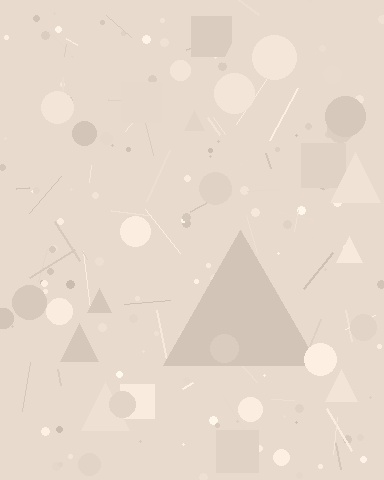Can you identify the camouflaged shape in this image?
The camouflaged shape is a triangle.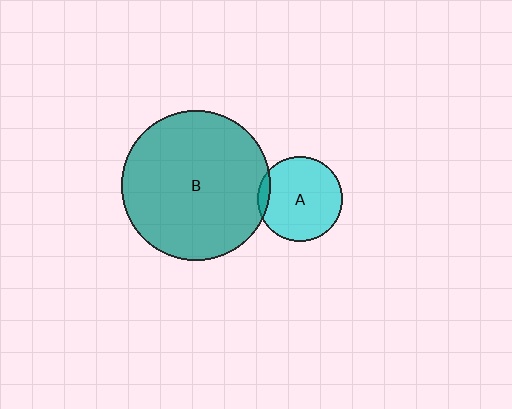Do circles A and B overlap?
Yes.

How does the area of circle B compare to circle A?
Approximately 3.1 times.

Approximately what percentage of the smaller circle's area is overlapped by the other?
Approximately 5%.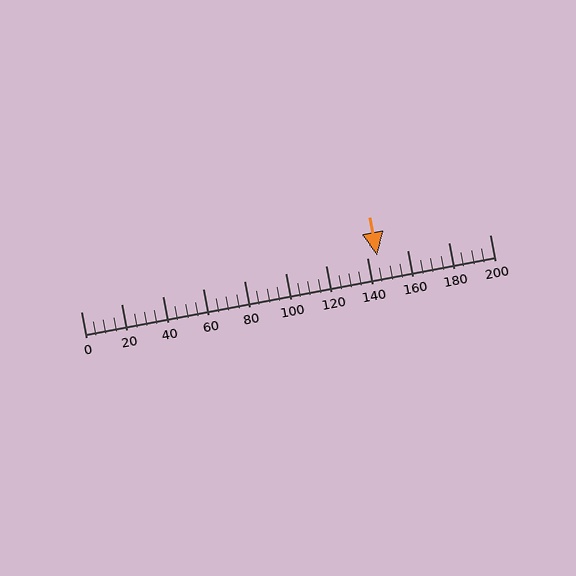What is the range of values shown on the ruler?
The ruler shows values from 0 to 200.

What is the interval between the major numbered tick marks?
The major tick marks are spaced 20 units apart.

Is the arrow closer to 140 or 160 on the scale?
The arrow is closer to 140.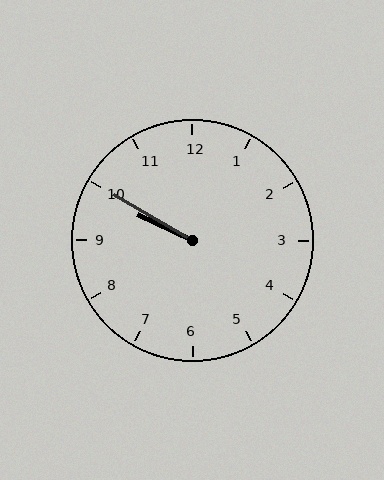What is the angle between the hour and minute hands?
Approximately 5 degrees.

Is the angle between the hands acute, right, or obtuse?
It is acute.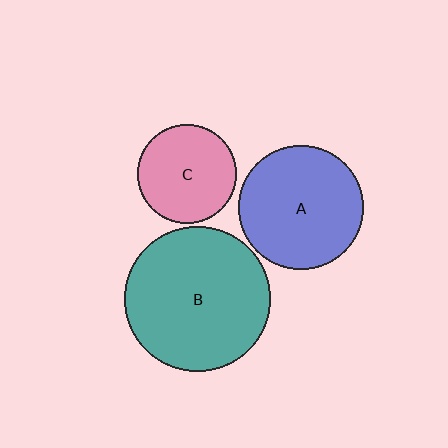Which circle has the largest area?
Circle B (teal).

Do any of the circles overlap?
No, none of the circles overlap.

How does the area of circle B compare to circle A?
Approximately 1.4 times.